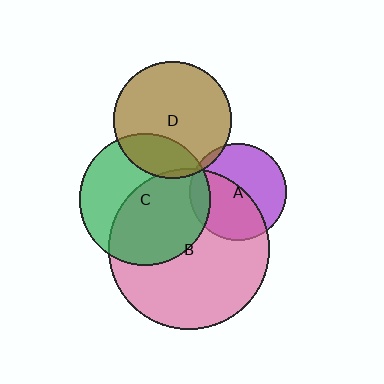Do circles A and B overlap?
Yes.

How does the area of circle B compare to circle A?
Approximately 2.7 times.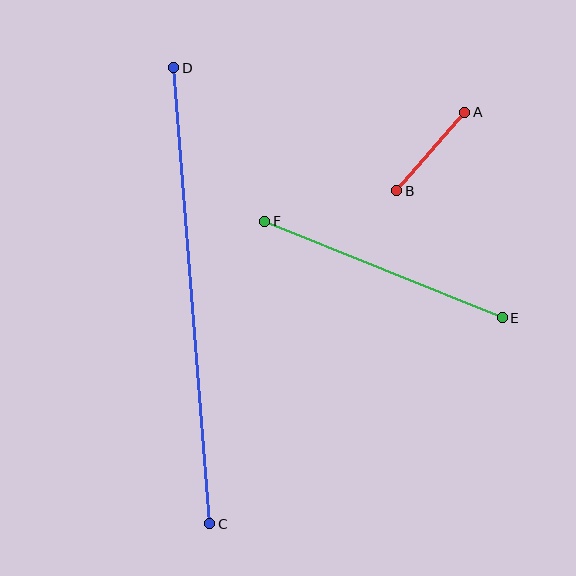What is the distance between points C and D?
The distance is approximately 458 pixels.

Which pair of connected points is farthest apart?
Points C and D are farthest apart.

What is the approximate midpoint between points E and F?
The midpoint is at approximately (384, 270) pixels.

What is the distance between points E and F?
The distance is approximately 256 pixels.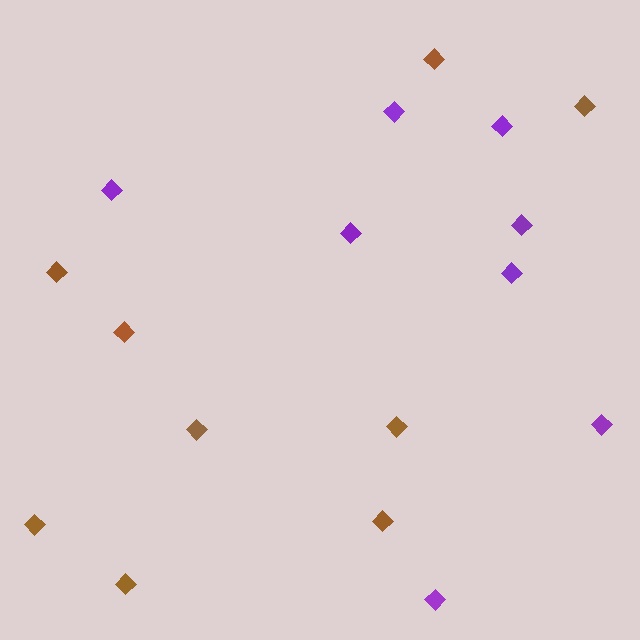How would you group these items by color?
There are 2 groups: one group of purple diamonds (8) and one group of brown diamonds (9).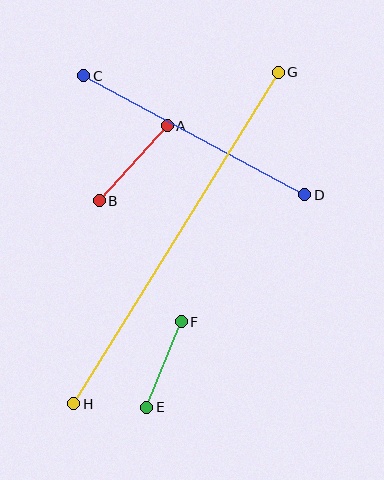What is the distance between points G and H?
The distance is approximately 390 pixels.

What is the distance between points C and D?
The distance is approximately 251 pixels.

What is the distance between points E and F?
The distance is approximately 92 pixels.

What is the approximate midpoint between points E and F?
The midpoint is at approximately (164, 365) pixels.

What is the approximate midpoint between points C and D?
The midpoint is at approximately (194, 135) pixels.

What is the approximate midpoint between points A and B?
The midpoint is at approximately (133, 163) pixels.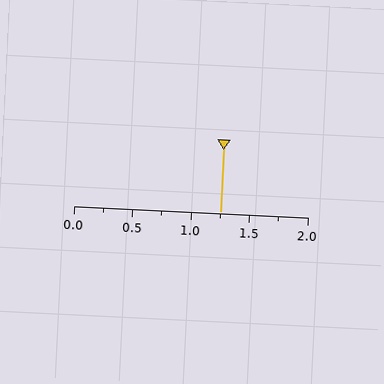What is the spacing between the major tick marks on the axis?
The major ticks are spaced 0.5 apart.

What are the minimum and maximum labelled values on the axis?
The axis runs from 0.0 to 2.0.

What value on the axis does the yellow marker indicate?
The marker indicates approximately 1.25.